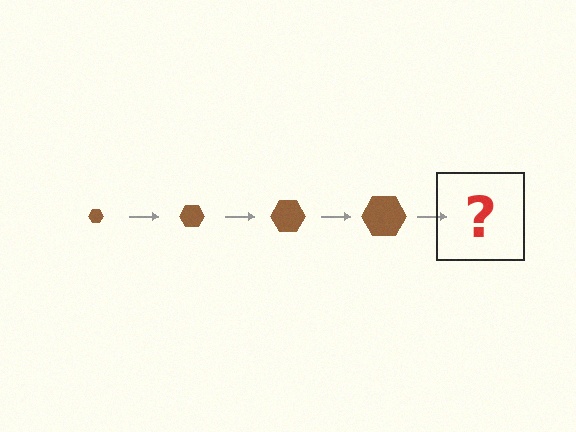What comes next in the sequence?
The next element should be a brown hexagon, larger than the previous one.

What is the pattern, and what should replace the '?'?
The pattern is that the hexagon gets progressively larger each step. The '?' should be a brown hexagon, larger than the previous one.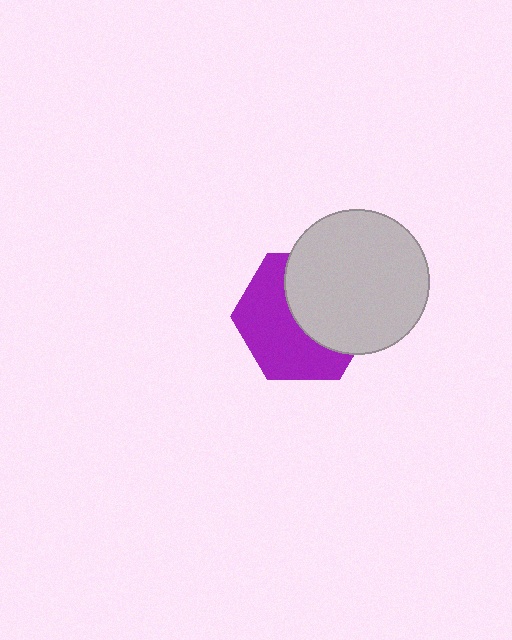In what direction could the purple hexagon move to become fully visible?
The purple hexagon could move toward the lower-left. That would shift it out from behind the light gray circle entirely.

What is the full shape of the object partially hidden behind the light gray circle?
The partially hidden object is a purple hexagon.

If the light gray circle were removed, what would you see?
You would see the complete purple hexagon.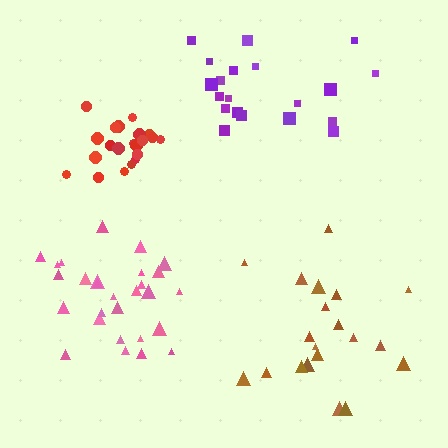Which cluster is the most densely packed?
Red.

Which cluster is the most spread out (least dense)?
Brown.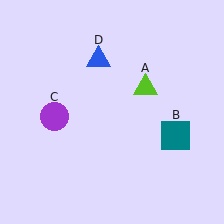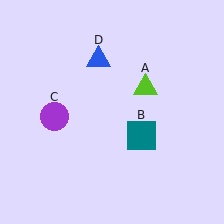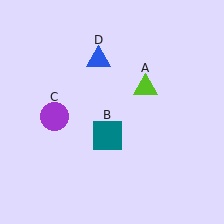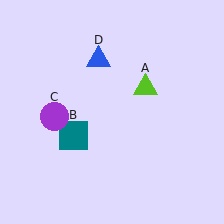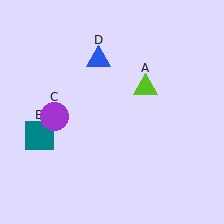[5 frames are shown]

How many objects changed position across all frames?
1 object changed position: teal square (object B).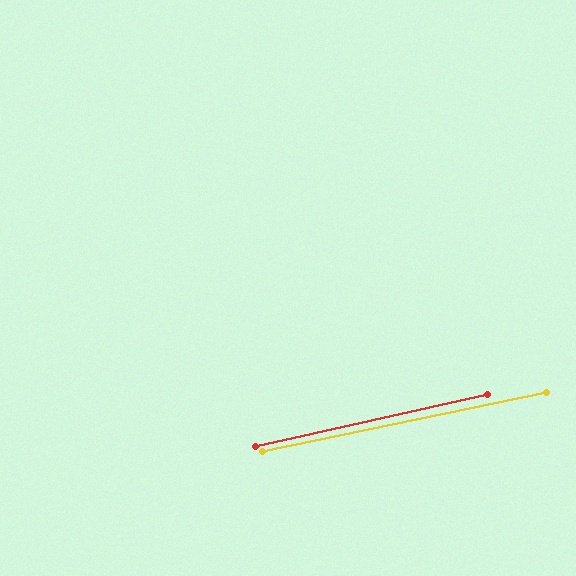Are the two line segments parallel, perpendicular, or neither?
Parallel — their directions differ by only 0.9°.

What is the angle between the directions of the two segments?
Approximately 1 degree.